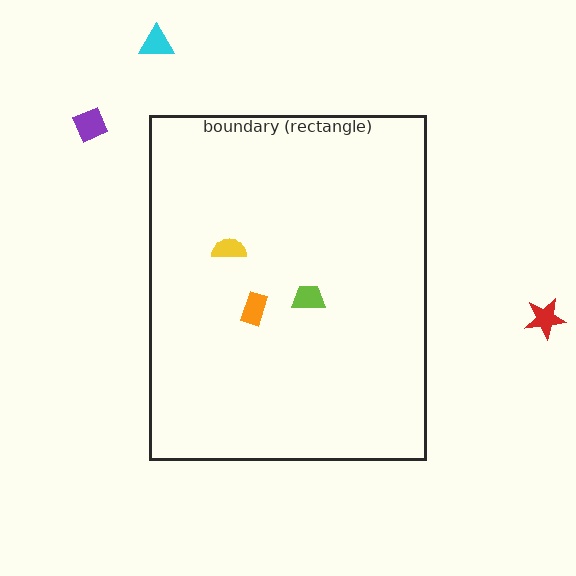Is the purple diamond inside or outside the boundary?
Outside.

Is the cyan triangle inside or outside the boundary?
Outside.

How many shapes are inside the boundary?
3 inside, 3 outside.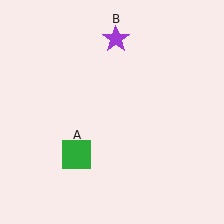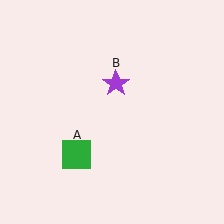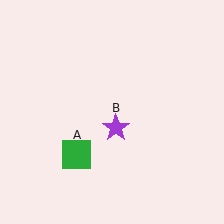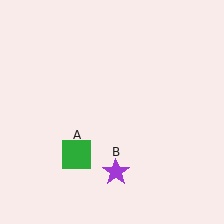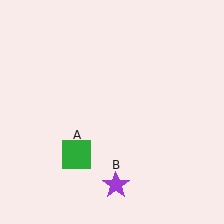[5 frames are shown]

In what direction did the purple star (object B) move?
The purple star (object B) moved down.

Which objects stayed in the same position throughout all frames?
Green square (object A) remained stationary.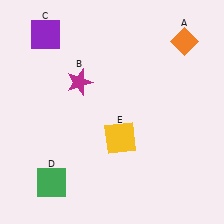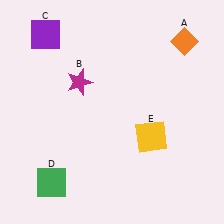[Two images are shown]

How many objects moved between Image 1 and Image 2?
1 object moved between the two images.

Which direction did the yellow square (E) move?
The yellow square (E) moved right.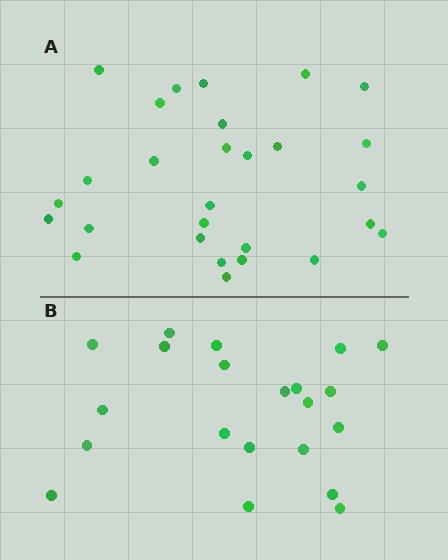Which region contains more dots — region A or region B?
Region A (the top region) has more dots.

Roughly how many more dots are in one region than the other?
Region A has roughly 8 or so more dots than region B.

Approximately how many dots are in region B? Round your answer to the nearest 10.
About 20 dots. (The exact count is 21, which rounds to 20.)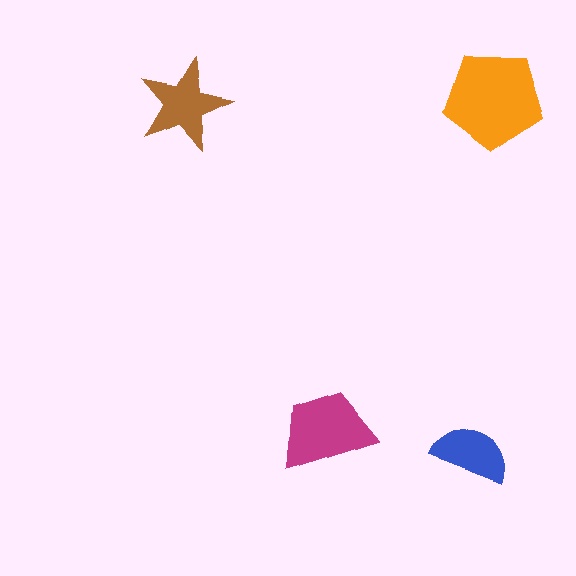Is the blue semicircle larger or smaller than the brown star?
Smaller.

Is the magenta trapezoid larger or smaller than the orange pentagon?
Smaller.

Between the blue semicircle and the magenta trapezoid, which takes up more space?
The magenta trapezoid.